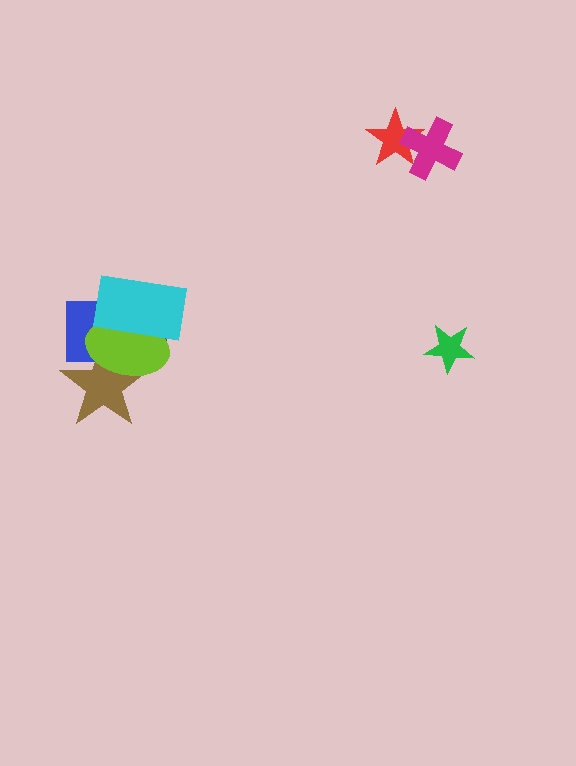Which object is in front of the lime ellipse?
The cyan rectangle is in front of the lime ellipse.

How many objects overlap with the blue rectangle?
3 objects overlap with the blue rectangle.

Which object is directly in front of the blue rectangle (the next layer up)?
The lime ellipse is directly in front of the blue rectangle.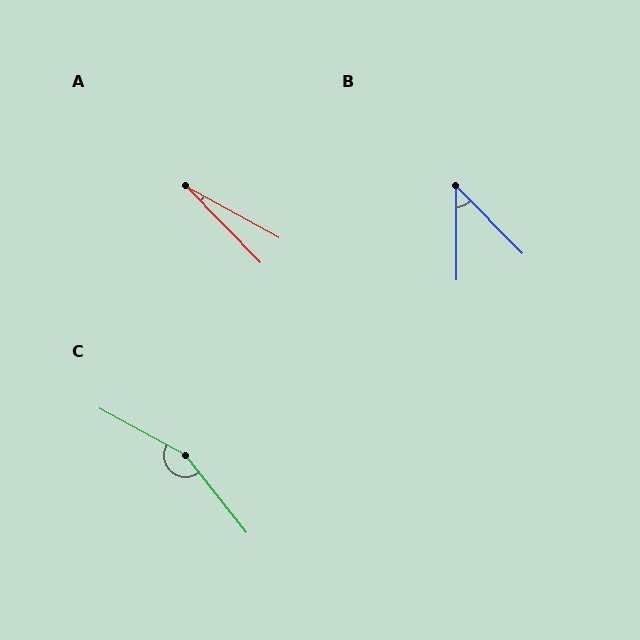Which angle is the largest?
C, at approximately 157 degrees.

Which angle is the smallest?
A, at approximately 17 degrees.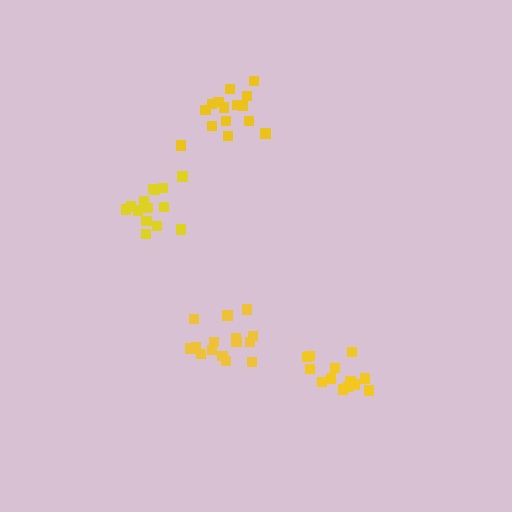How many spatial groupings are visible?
There are 4 spatial groupings.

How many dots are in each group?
Group 1: 14 dots, Group 2: 15 dots, Group 3: 15 dots, Group 4: 13 dots (57 total).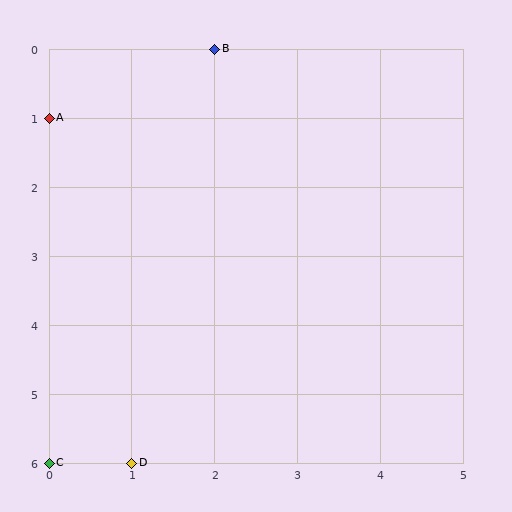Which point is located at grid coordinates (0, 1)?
Point A is at (0, 1).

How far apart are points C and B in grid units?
Points C and B are 2 columns and 6 rows apart (about 6.3 grid units diagonally).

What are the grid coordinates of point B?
Point B is at grid coordinates (2, 0).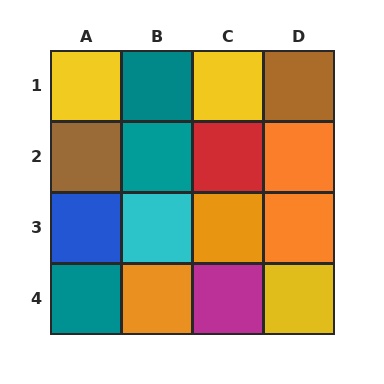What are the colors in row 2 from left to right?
Brown, teal, red, orange.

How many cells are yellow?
3 cells are yellow.